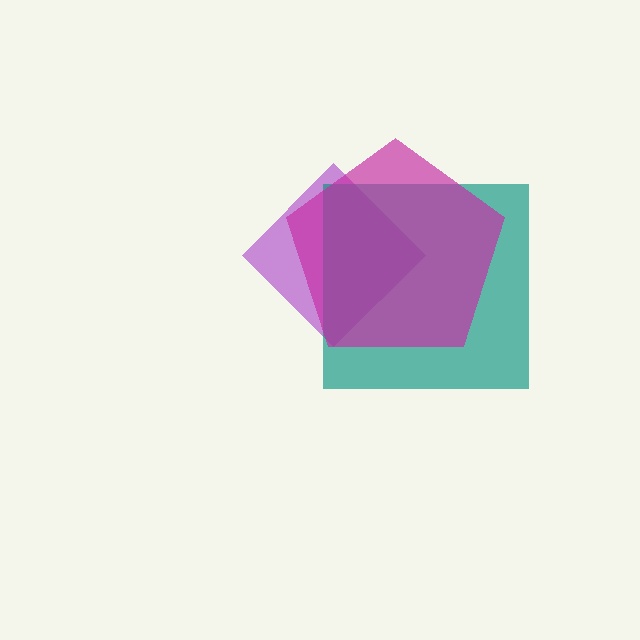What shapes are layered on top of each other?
The layered shapes are: a purple diamond, a teal square, a magenta pentagon.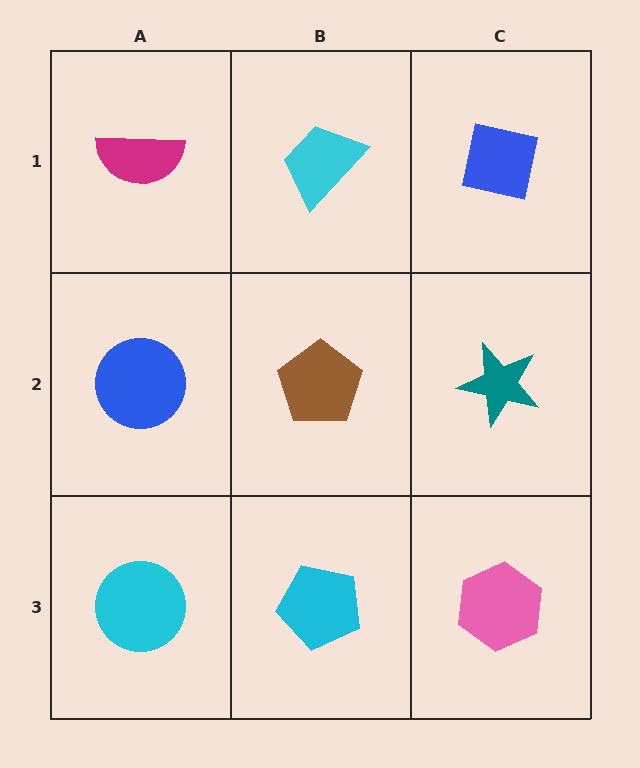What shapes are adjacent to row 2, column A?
A magenta semicircle (row 1, column A), a cyan circle (row 3, column A), a brown pentagon (row 2, column B).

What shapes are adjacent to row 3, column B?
A brown pentagon (row 2, column B), a cyan circle (row 3, column A), a pink hexagon (row 3, column C).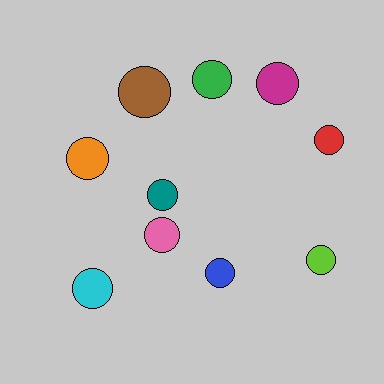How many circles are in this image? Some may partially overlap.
There are 10 circles.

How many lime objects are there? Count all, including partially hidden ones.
There is 1 lime object.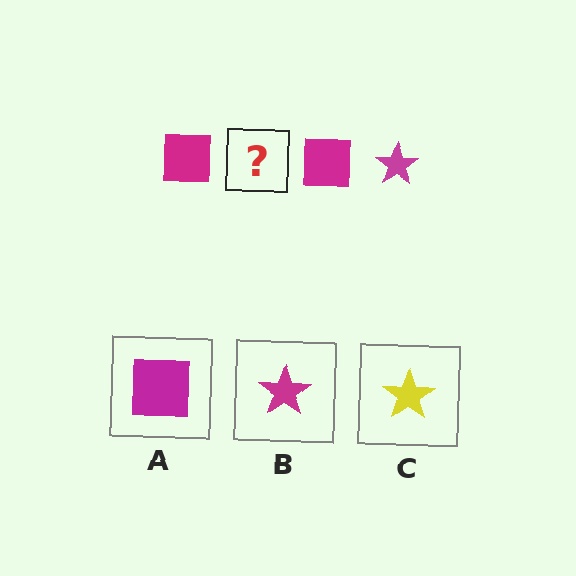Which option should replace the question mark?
Option B.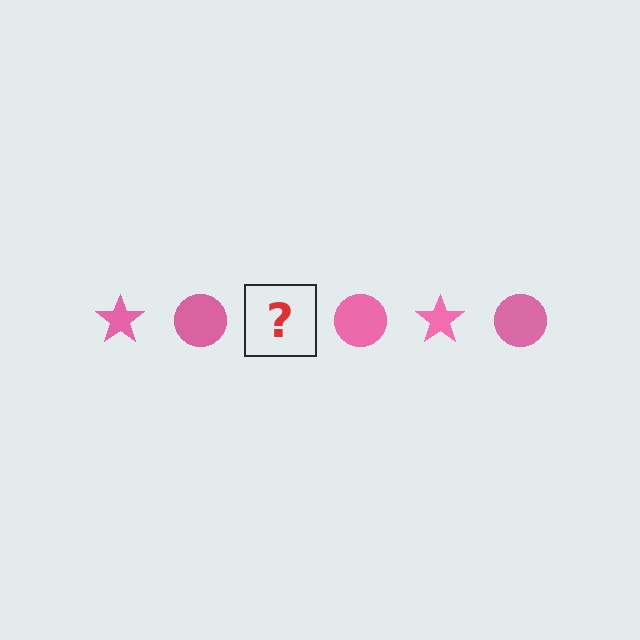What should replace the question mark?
The question mark should be replaced with a pink star.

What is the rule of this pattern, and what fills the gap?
The rule is that the pattern cycles through star, circle shapes in pink. The gap should be filled with a pink star.